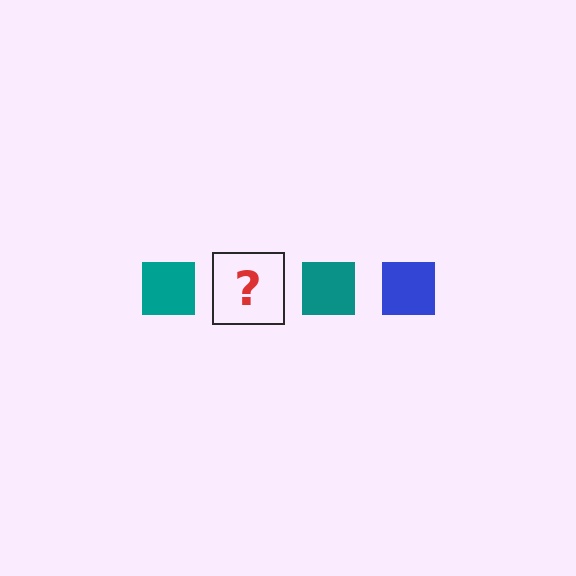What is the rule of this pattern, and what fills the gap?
The rule is that the pattern cycles through teal, blue squares. The gap should be filled with a blue square.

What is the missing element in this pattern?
The missing element is a blue square.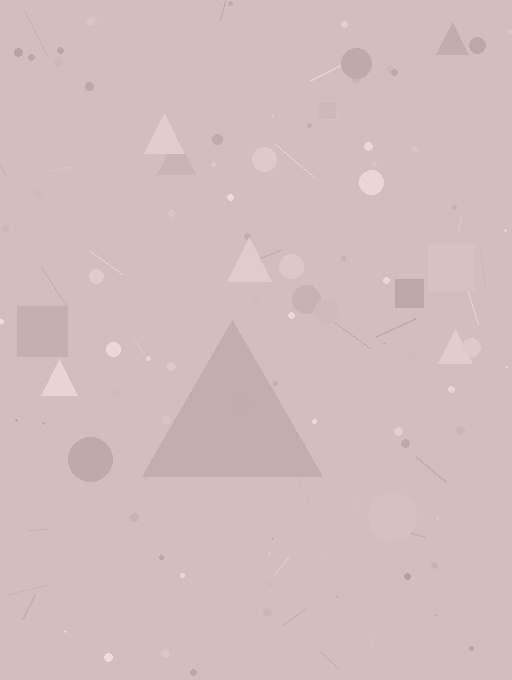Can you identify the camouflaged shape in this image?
The camouflaged shape is a triangle.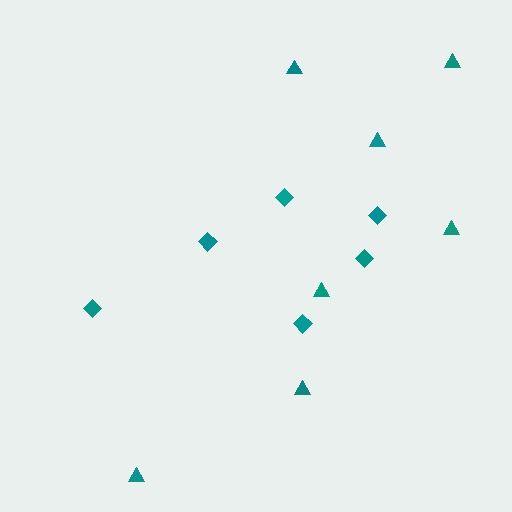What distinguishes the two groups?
There are 2 groups: one group of diamonds (6) and one group of triangles (7).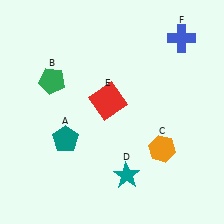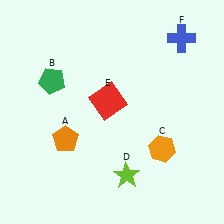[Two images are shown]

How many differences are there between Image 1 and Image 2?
There are 2 differences between the two images.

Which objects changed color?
A changed from teal to orange. D changed from teal to lime.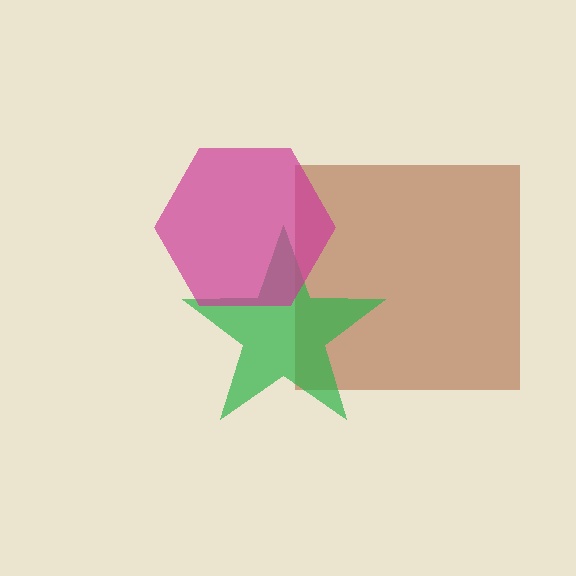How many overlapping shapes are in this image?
There are 3 overlapping shapes in the image.